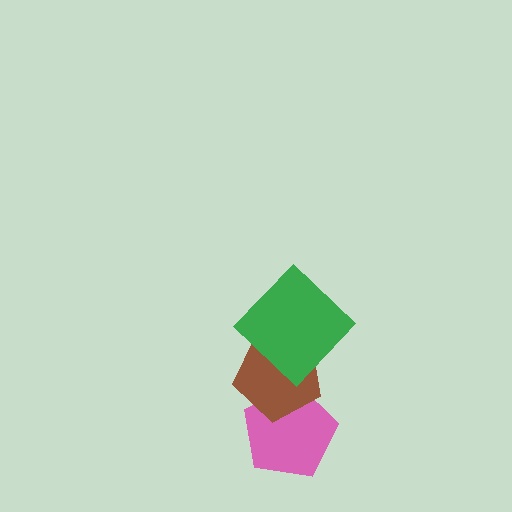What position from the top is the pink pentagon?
The pink pentagon is 3rd from the top.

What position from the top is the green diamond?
The green diamond is 1st from the top.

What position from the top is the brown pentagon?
The brown pentagon is 2nd from the top.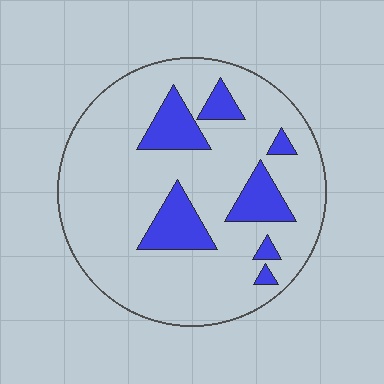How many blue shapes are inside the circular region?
7.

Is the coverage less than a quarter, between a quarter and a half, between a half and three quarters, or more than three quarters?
Less than a quarter.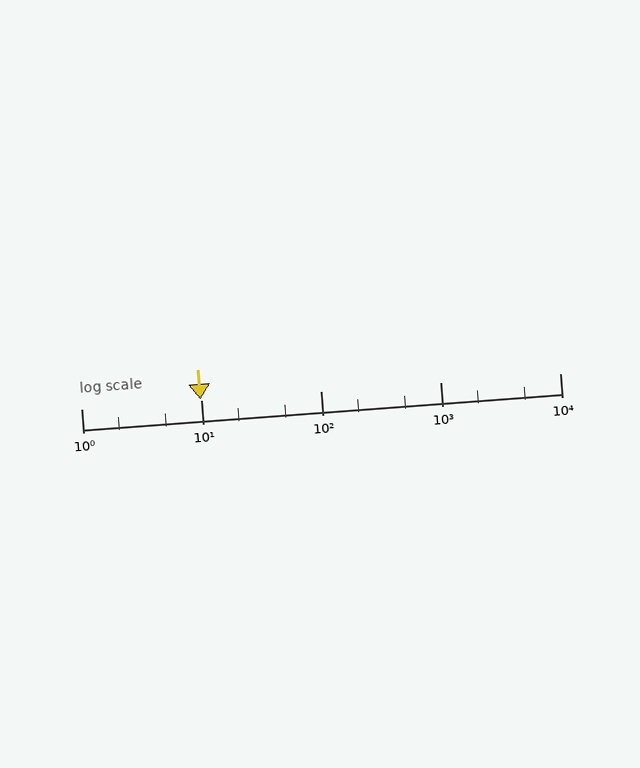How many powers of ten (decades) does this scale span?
The scale spans 4 decades, from 1 to 10000.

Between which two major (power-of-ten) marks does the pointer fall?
The pointer is between 1 and 10.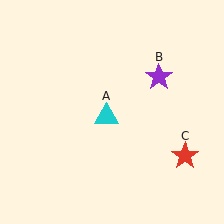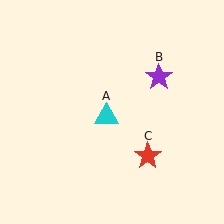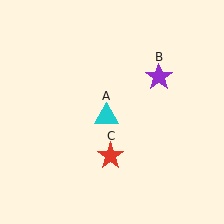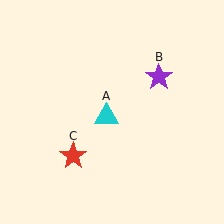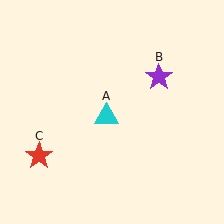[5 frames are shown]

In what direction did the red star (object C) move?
The red star (object C) moved left.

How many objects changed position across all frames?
1 object changed position: red star (object C).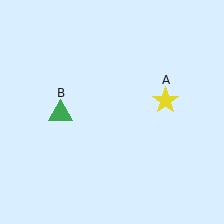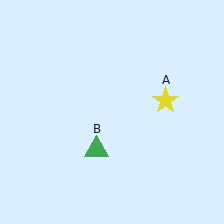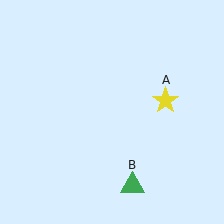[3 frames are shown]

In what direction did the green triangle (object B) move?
The green triangle (object B) moved down and to the right.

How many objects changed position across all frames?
1 object changed position: green triangle (object B).